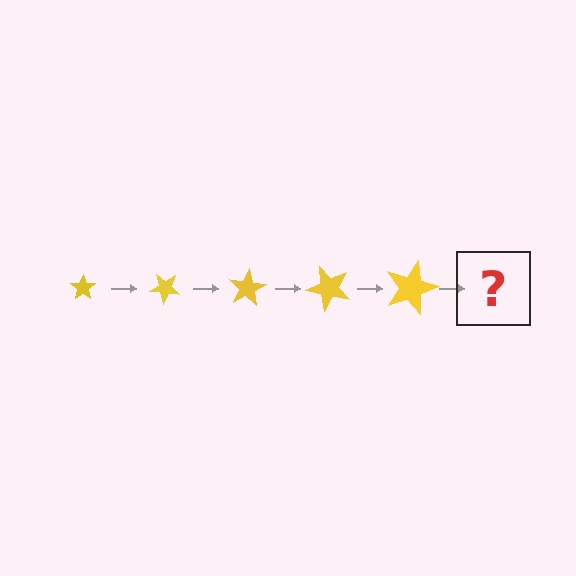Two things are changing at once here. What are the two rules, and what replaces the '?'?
The two rules are that the star grows larger each step and it rotates 40 degrees each step. The '?' should be a star, larger than the previous one and rotated 200 degrees from the start.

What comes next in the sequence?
The next element should be a star, larger than the previous one and rotated 200 degrees from the start.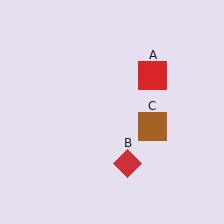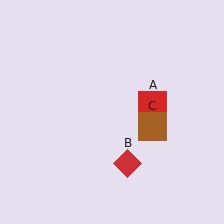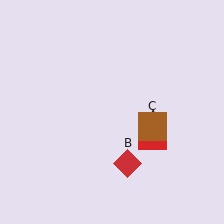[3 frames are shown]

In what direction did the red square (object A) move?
The red square (object A) moved down.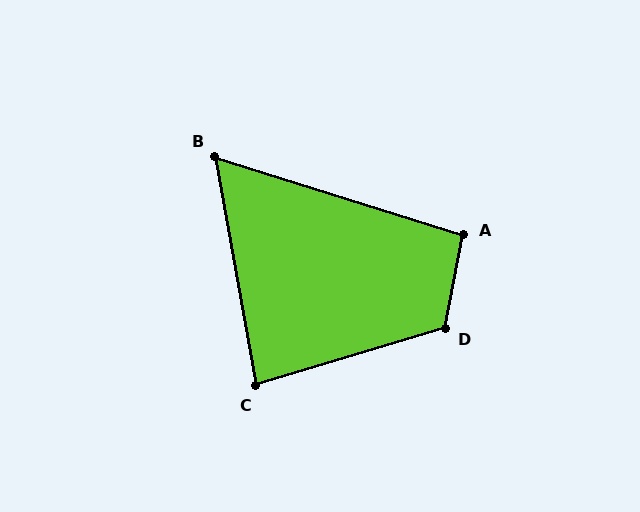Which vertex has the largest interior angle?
D, at approximately 118 degrees.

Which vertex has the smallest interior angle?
B, at approximately 62 degrees.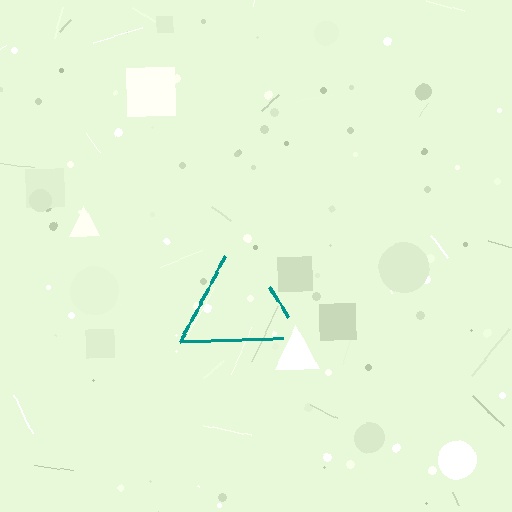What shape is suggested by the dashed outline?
The dashed outline suggests a triangle.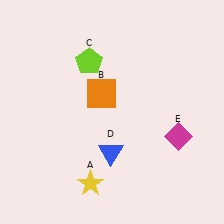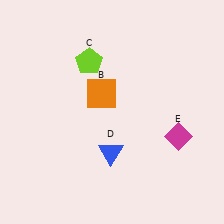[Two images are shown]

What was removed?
The yellow star (A) was removed in Image 2.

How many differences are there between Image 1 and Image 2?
There is 1 difference between the two images.